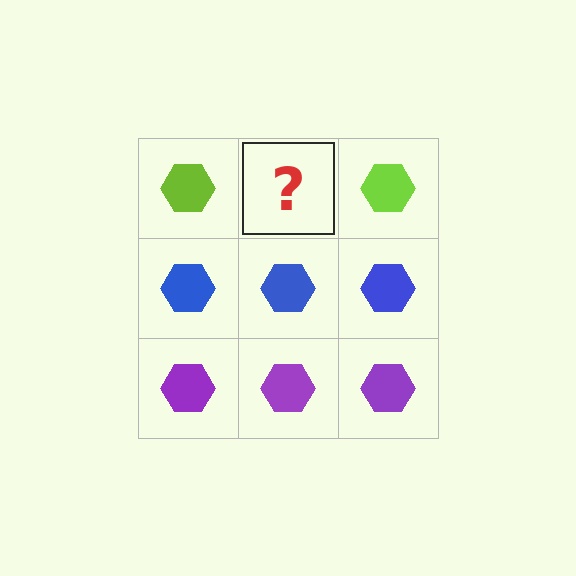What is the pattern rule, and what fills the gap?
The rule is that each row has a consistent color. The gap should be filled with a lime hexagon.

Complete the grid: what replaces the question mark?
The question mark should be replaced with a lime hexagon.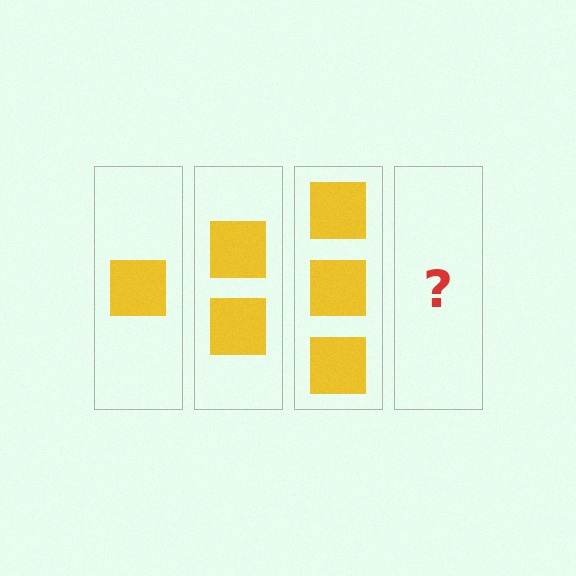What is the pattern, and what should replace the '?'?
The pattern is that each step adds one more square. The '?' should be 4 squares.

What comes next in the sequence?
The next element should be 4 squares.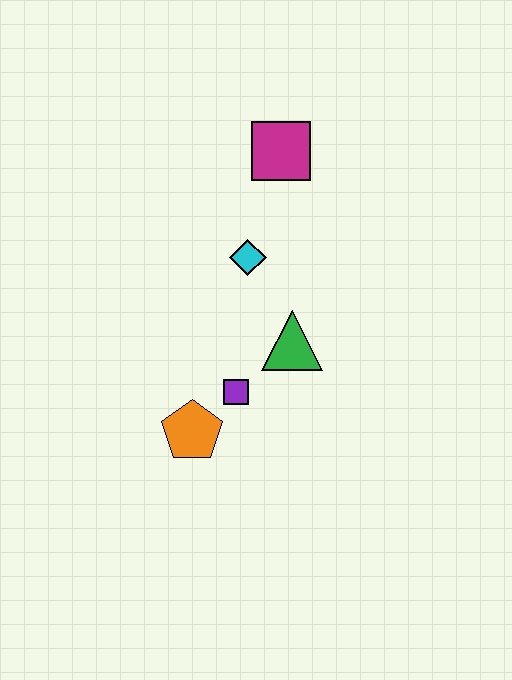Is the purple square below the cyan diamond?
Yes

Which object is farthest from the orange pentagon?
The magenta square is farthest from the orange pentagon.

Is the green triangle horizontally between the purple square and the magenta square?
No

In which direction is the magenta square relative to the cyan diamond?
The magenta square is above the cyan diamond.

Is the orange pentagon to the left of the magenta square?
Yes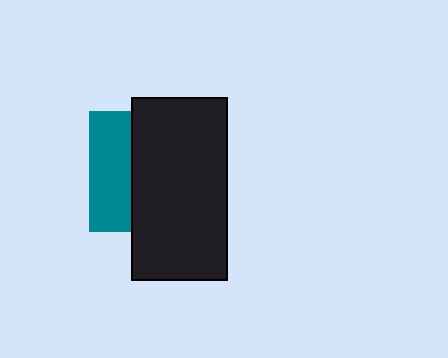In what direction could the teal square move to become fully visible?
The teal square could move left. That would shift it out from behind the black rectangle entirely.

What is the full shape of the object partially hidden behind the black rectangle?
The partially hidden object is a teal square.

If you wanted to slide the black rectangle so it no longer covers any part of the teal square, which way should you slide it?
Slide it right — that is the most direct way to separate the two shapes.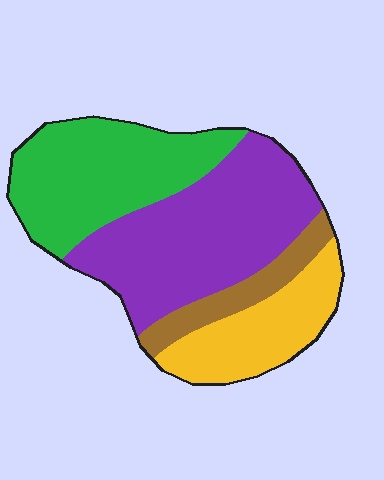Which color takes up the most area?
Purple, at roughly 40%.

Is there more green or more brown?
Green.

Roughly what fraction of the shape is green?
Green takes up about one third (1/3) of the shape.